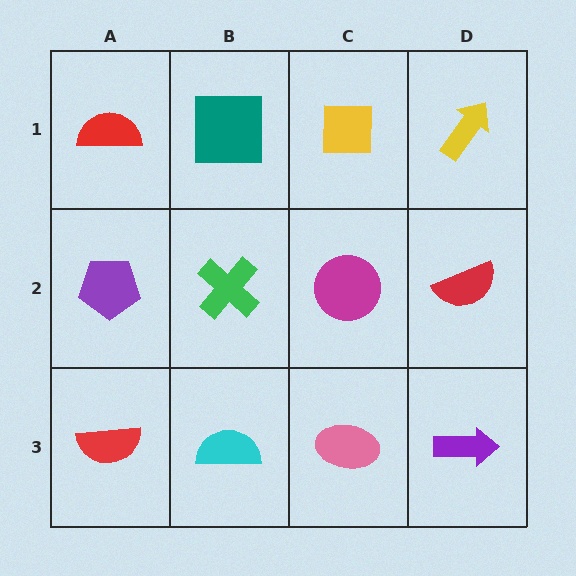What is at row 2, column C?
A magenta circle.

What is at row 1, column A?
A red semicircle.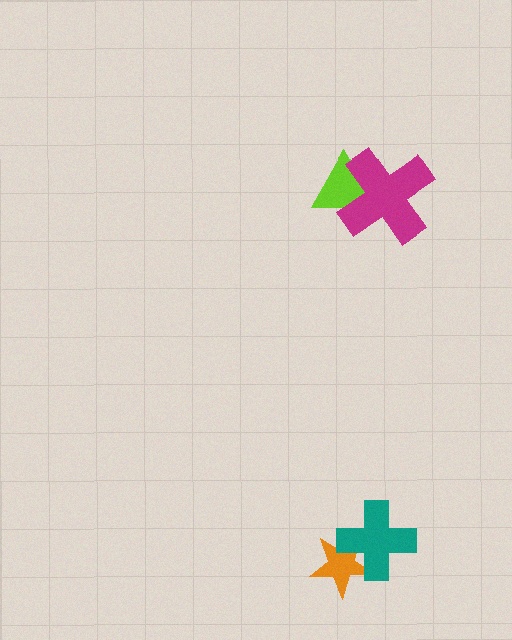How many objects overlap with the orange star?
1 object overlaps with the orange star.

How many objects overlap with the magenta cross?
1 object overlaps with the magenta cross.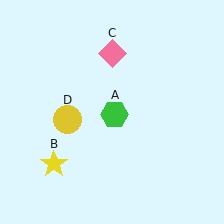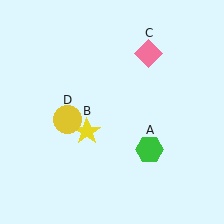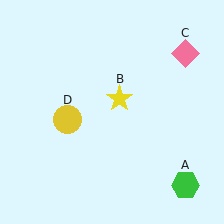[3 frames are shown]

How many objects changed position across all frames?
3 objects changed position: green hexagon (object A), yellow star (object B), pink diamond (object C).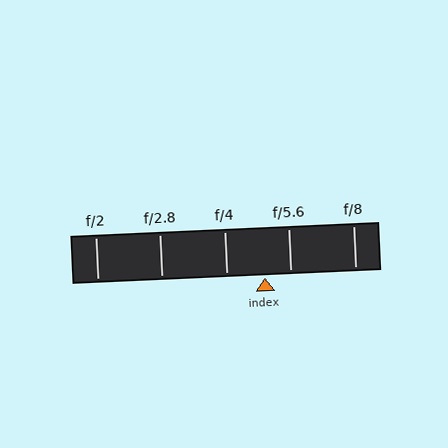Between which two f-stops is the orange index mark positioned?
The index mark is between f/4 and f/5.6.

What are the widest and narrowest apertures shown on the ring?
The widest aperture shown is f/2 and the narrowest is f/8.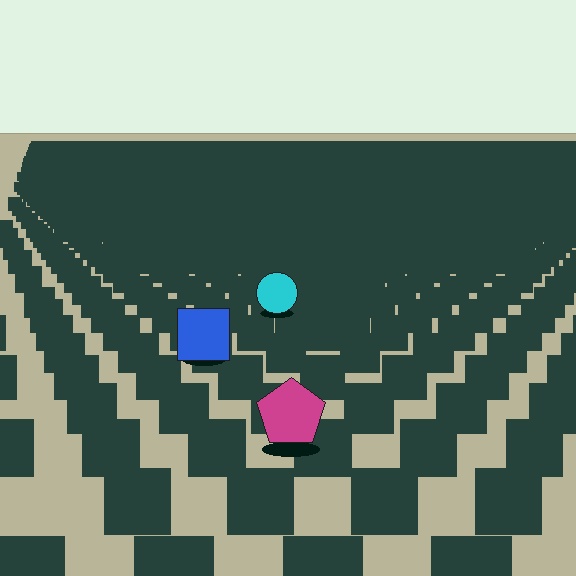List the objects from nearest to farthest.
From nearest to farthest: the magenta pentagon, the blue square, the cyan circle.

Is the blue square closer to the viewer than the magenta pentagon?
No. The magenta pentagon is closer — you can tell from the texture gradient: the ground texture is coarser near it.